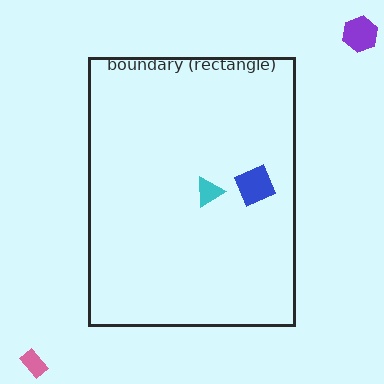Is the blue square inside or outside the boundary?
Inside.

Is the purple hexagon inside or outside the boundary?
Outside.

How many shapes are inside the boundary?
2 inside, 2 outside.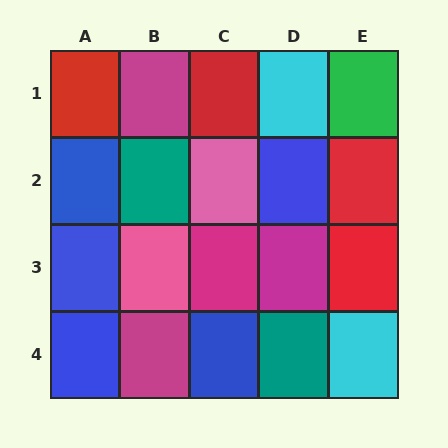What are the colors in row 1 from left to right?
Red, magenta, red, cyan, green.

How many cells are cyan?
2 cells are cyan.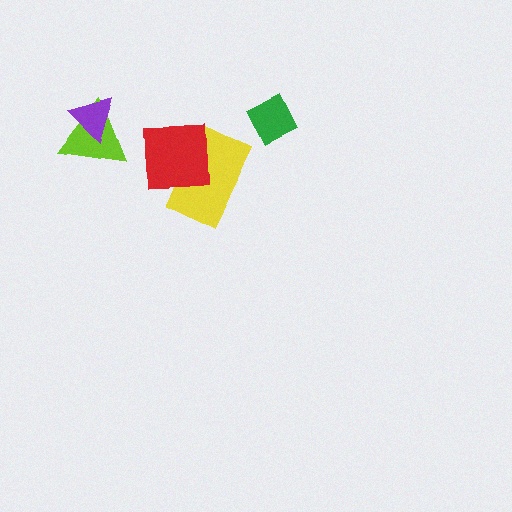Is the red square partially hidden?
No, no other shape covers it.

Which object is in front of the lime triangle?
The purple triangle is in front of the lime triangle.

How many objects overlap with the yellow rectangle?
1 object overlaps with the yellow rectangle.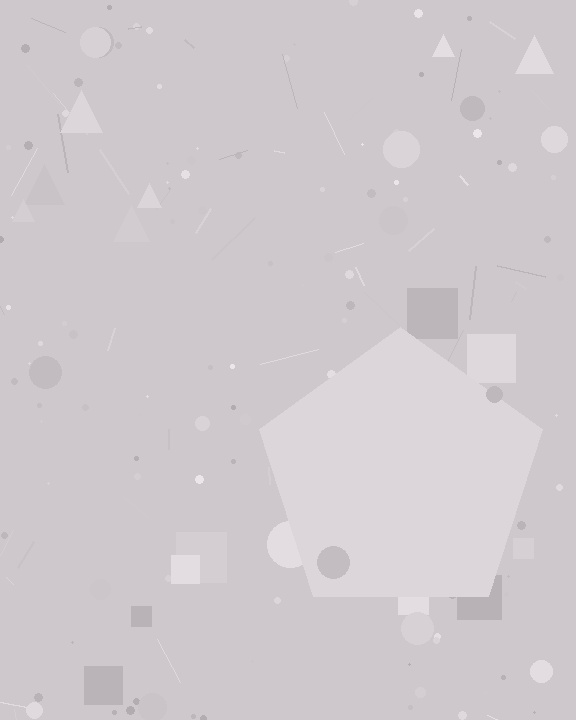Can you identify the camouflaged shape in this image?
The camouflaged shape is a pentagon.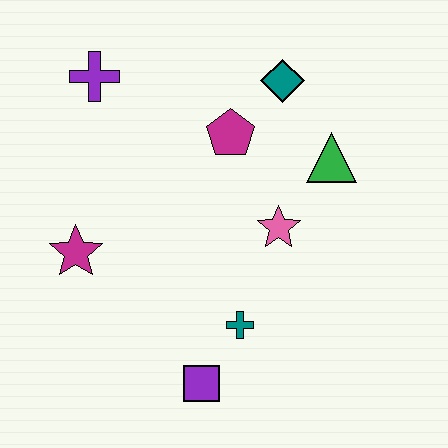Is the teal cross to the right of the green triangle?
No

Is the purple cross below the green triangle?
No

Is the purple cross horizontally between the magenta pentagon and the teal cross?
No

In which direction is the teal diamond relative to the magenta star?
The teal diamond is to the right of the magenta star.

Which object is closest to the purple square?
The teal cross is closest to the purple square.